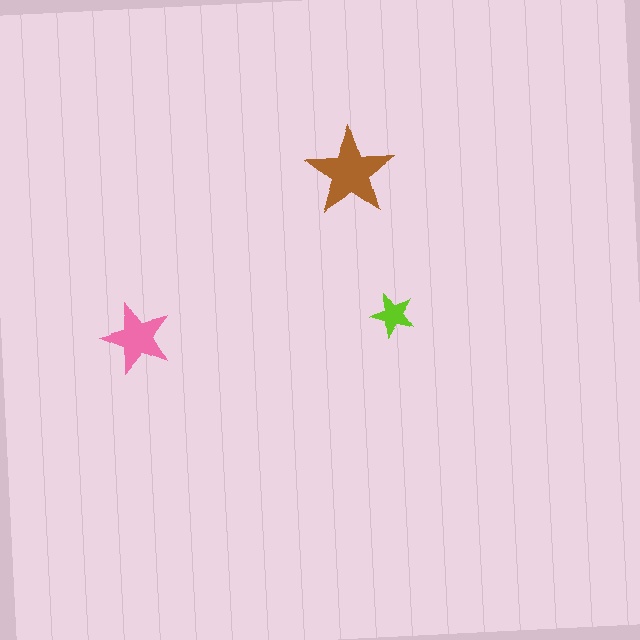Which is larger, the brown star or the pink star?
The brown one.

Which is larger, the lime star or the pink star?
The pink one.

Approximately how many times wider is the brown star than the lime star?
About 2 times wider.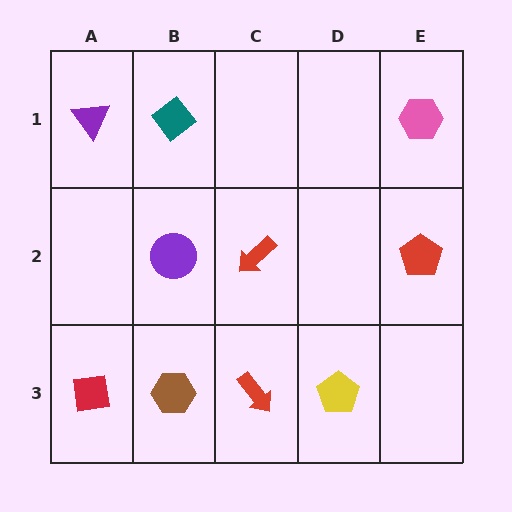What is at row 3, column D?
A yellow pentagon.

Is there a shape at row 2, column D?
No, that cell is empty.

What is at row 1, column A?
A purple triangle.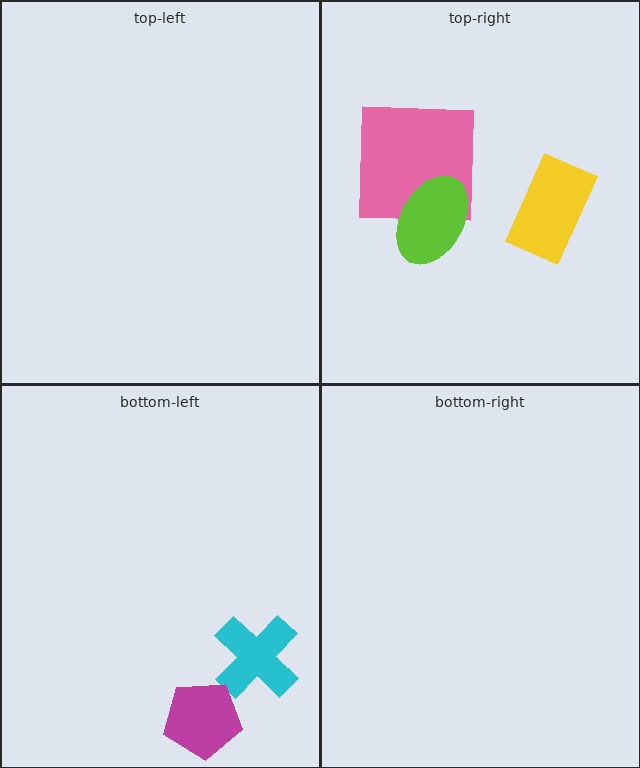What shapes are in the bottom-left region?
The cyan cross, the magenta pentagon.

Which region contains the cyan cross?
The bottom-left region.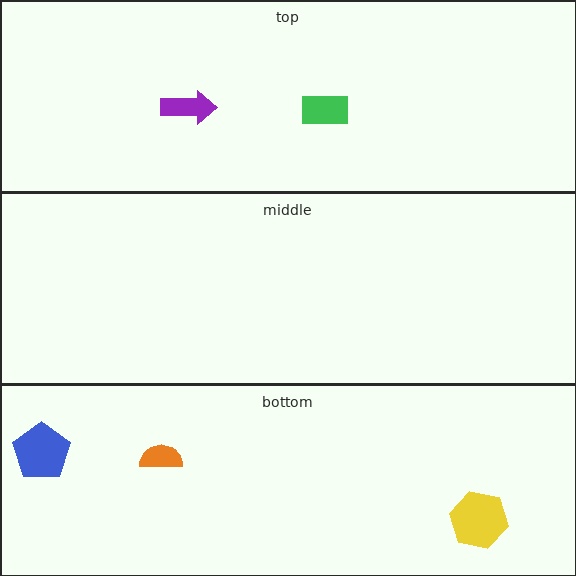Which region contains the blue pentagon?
The bottom region.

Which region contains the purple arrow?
The top region.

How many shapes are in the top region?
2.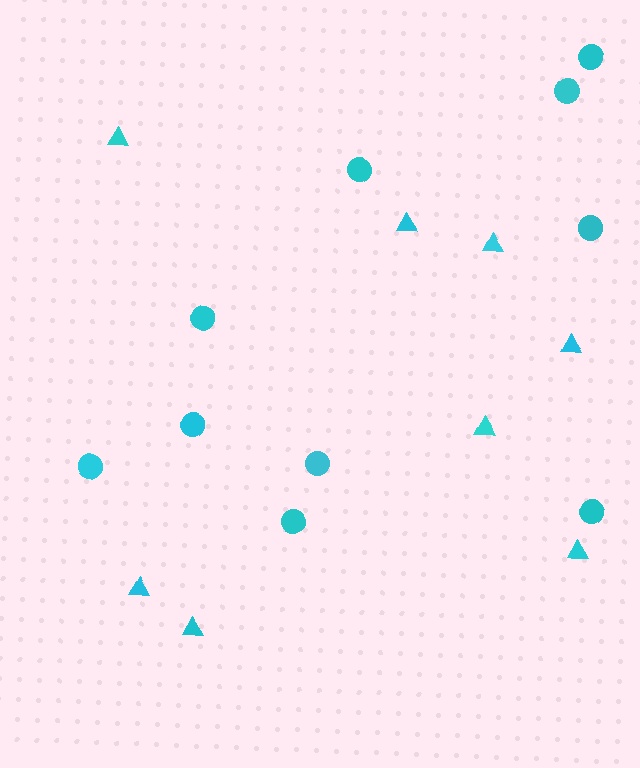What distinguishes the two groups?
There are 2 groups: one group of triangles (8) and one group of circles (10).